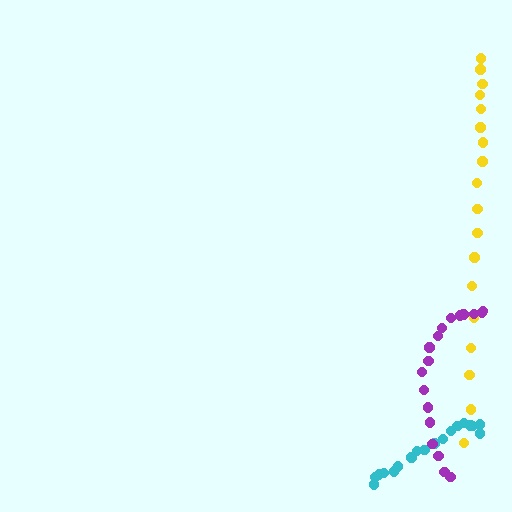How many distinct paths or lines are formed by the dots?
There are 3 distinct paths.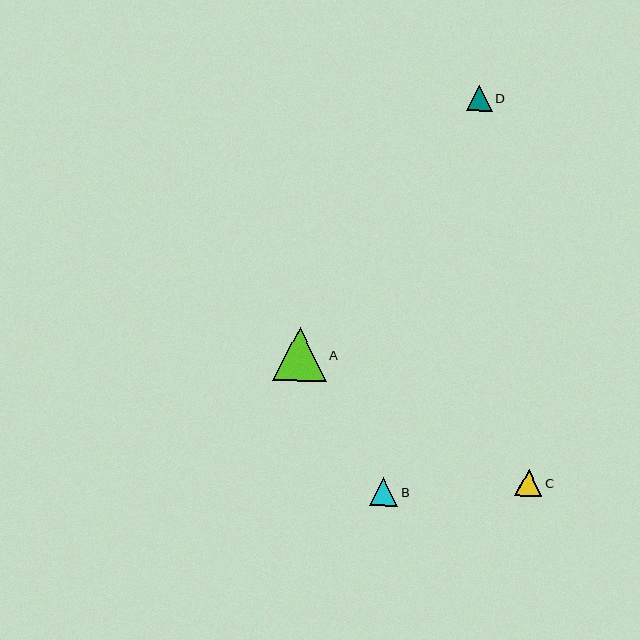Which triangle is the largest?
Triangle A is the largest with a size of approximately 54 pixels.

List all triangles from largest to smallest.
From largest to smallest: A, B, C, D.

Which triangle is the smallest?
Triangle D is the smallest with a size of approximately 26 pixels.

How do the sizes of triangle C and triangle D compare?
Triangle C and triangle D are approximately the same size.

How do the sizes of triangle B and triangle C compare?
Triangle B and triangle C are approximately the same size.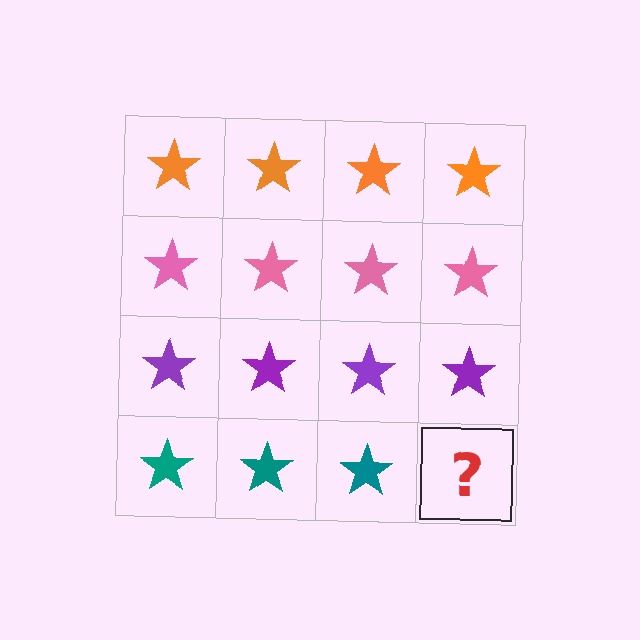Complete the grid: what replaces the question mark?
The question mark should be replaced with a teal star.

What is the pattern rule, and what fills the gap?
The rule is that each row has a consistent color. The gap should be filled with a teal star.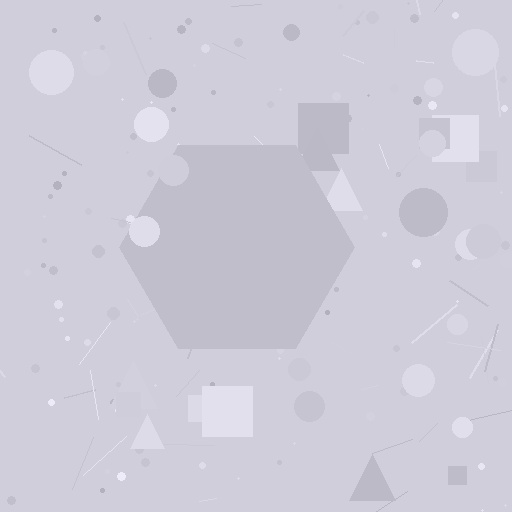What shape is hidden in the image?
A hexagon is hidden in the image.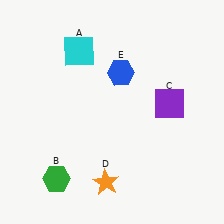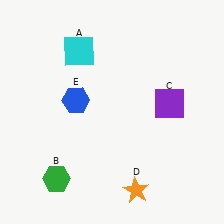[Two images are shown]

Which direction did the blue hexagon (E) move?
The blue hexagon (E) moved left.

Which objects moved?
The objects that moved are: the orange star (D), the blue hexagon (E).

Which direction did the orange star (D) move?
The orange star (D) moved right.